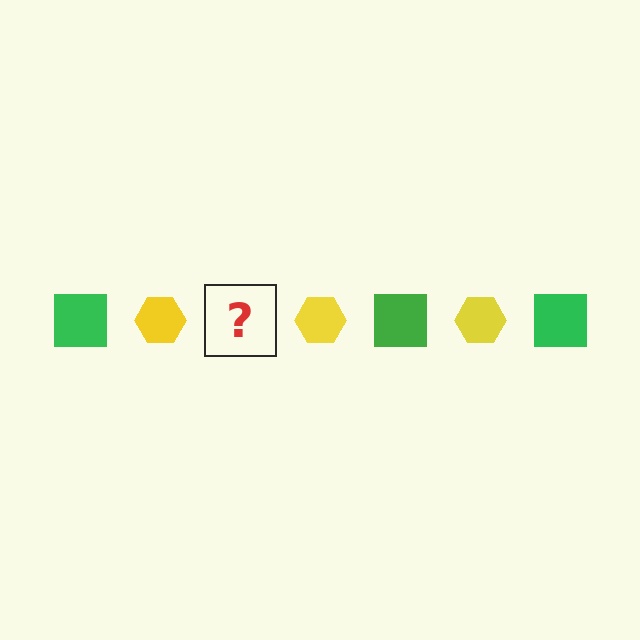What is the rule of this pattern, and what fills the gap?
The rule is that the pattern alternates between green square and yellow hexagon. The gap should be filled with a green square.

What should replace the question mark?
The question mark should be replaced with a green square.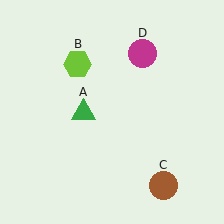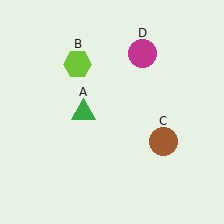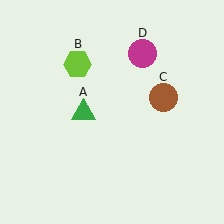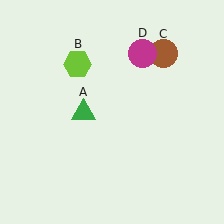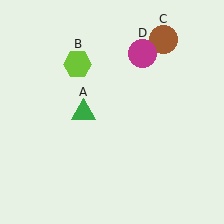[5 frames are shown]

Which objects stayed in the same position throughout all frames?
Green triangle (object A) and lime hexagon (object B) and magenta circle (object D) remained stationary.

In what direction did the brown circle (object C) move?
The brown circle (object C) moved up.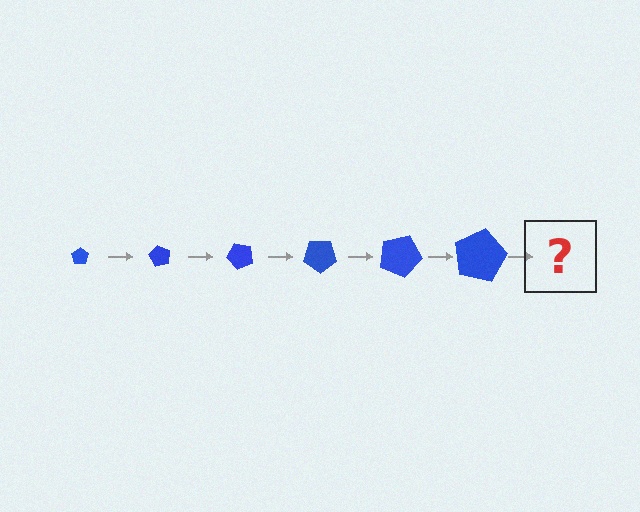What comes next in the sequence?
The next element should be a pentagon, larger than the previous one and rotated 360 degrees from the start.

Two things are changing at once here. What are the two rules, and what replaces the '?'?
The two rules are that the pentagon grows larger each step and it rotates 60 degrees each step. The '?' should be a pentagon, larger than the previous one and rotated 360 degrees from the start.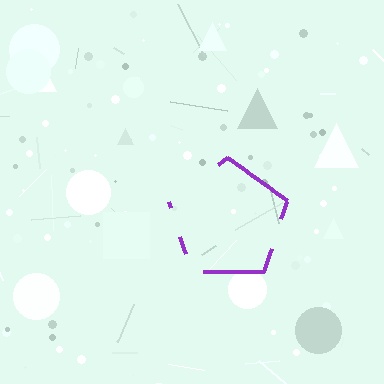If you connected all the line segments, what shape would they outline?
They would outline a pentagon.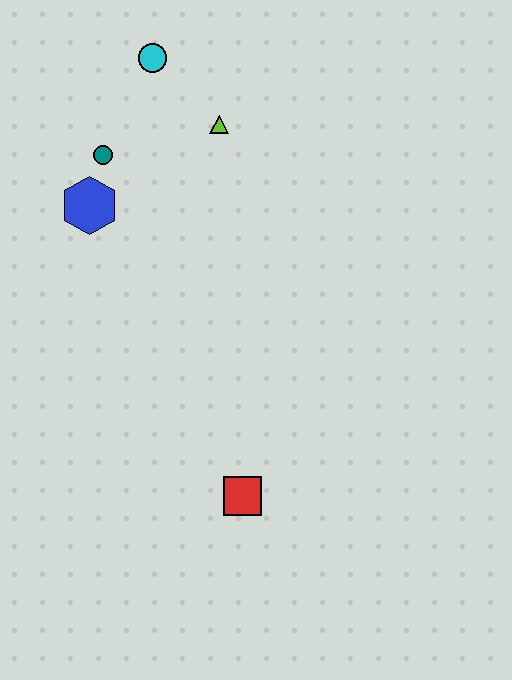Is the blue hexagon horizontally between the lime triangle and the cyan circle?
No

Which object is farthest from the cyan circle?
The red square is farthest from the cyan circle.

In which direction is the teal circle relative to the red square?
The teal circle is above the red square.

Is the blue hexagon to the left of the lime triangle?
Yes